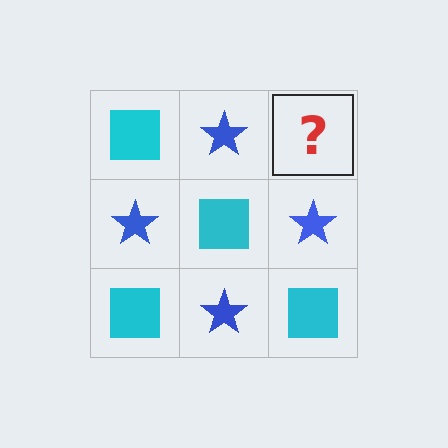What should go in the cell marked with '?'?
The missing cell should contain a cyan square.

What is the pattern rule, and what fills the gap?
The rule is that it alternates cyan square and blue star in a checkerboard pattern. The gap should be filled with a cyan square.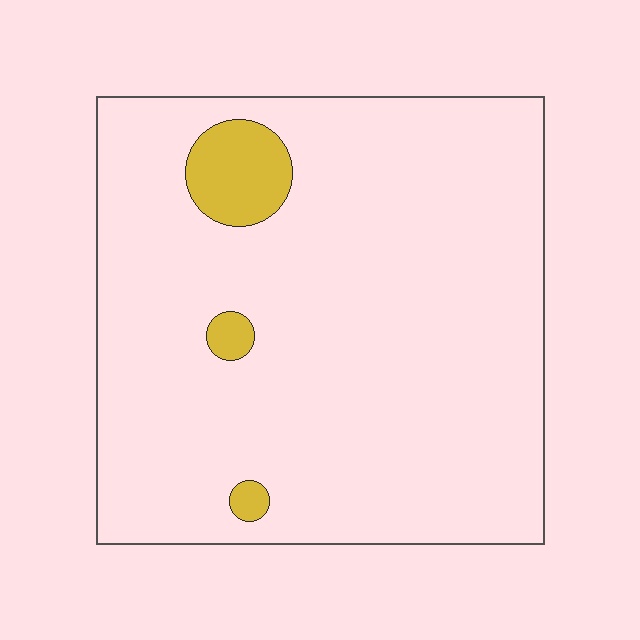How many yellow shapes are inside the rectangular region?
3.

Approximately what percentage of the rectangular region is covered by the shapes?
Approximately 5%.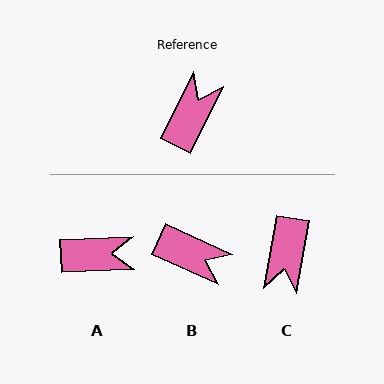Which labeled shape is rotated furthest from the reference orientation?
C, about 164 degrees away.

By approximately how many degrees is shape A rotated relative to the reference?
Approximately 61 degrees clockwise.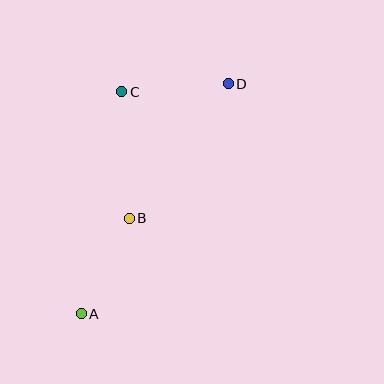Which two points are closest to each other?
Points C and D are closest to each other.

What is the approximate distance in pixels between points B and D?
The distance between B and D is approximately 167 pixels.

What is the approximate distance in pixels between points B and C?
The distance between B and C is approximately 127 pixels.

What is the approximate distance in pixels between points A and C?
The distance between A and C is approximately 226 pixels.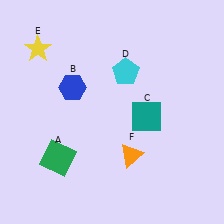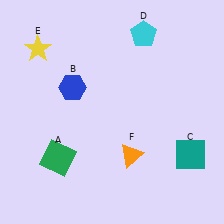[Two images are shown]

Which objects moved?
The objects that moved are: the teal square (C), the cyan pentagon (D).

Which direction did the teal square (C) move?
The teal square (C) moved right.